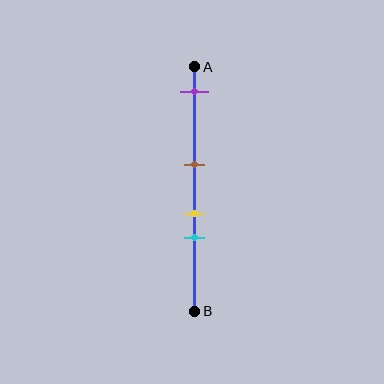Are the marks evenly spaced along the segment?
No, the marks are not evenly spaced.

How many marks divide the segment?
There are 4 marks dividing the segment.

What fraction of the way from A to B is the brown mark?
The brown mark is approximately 40% (0.4) of the way from A to B.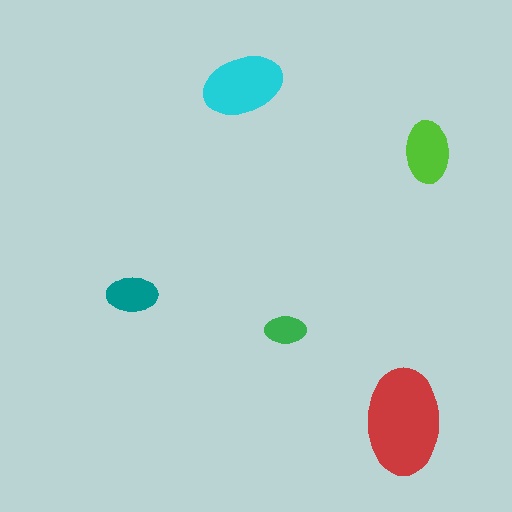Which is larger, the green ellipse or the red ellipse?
The red one.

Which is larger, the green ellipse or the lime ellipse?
The lime one.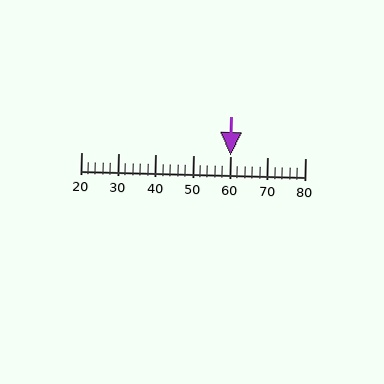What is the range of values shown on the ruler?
The ruler shows values from 20 to 80.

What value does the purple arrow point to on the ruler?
The purple arrow points to approximately 60.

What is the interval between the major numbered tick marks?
The major tick marks are spaced 10 units apart.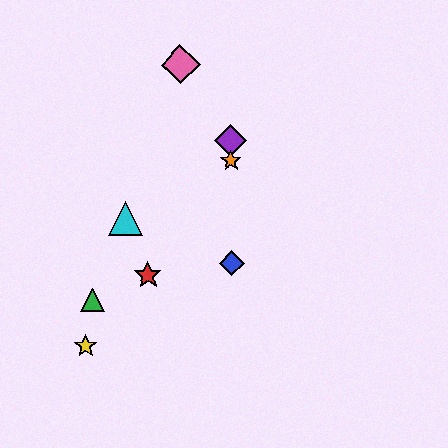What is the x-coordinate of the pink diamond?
The pink diamond is at x≈180.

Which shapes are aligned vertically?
The blue diamond, the purple diamond, the orange star are aligned vertically.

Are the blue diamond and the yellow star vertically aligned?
No, the blue diamond is at x≈232 and the yellow star is at x≈86.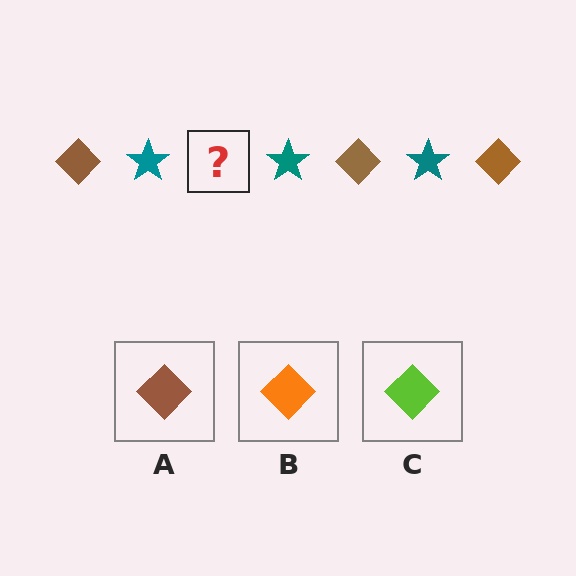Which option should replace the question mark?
Option A.